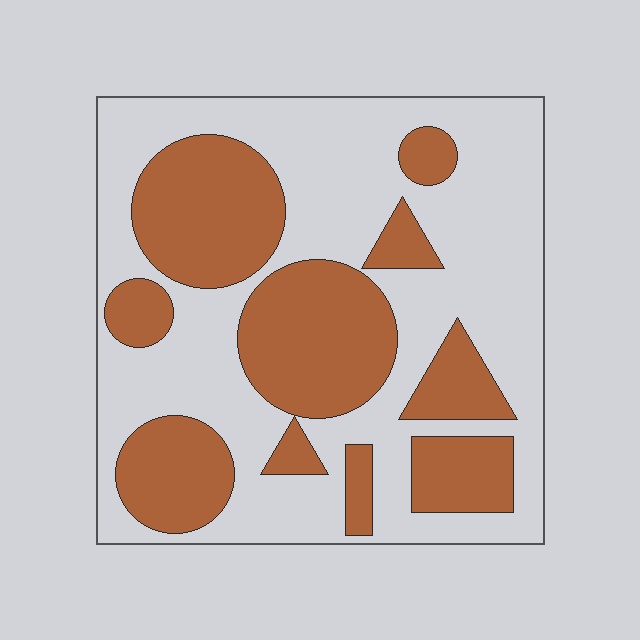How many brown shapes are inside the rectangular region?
10.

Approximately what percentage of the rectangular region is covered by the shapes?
Approximately 40%.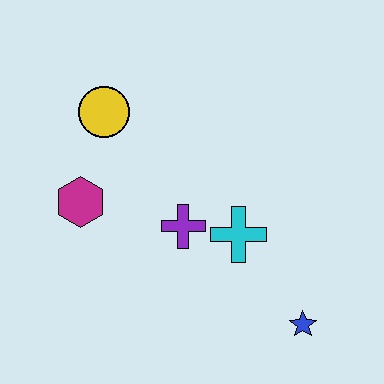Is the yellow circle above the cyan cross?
Yes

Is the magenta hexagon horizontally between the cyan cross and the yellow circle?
No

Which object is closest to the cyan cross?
The purple cross is closest to the cyan cross.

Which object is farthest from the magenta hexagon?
The blue star is farthest from the magenta hexagon.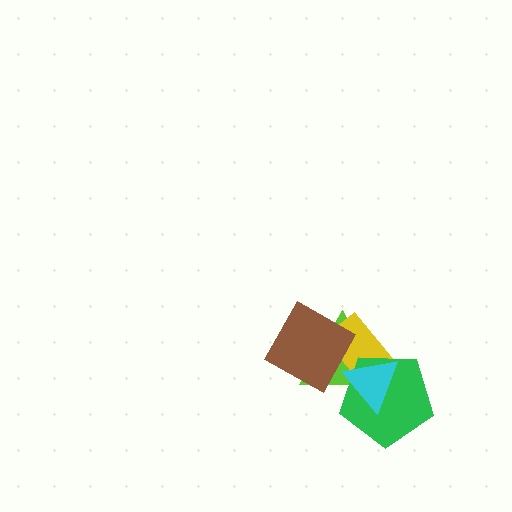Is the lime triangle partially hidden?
Yes, it is partially covered by another shape.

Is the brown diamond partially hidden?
No, no other shape covers it.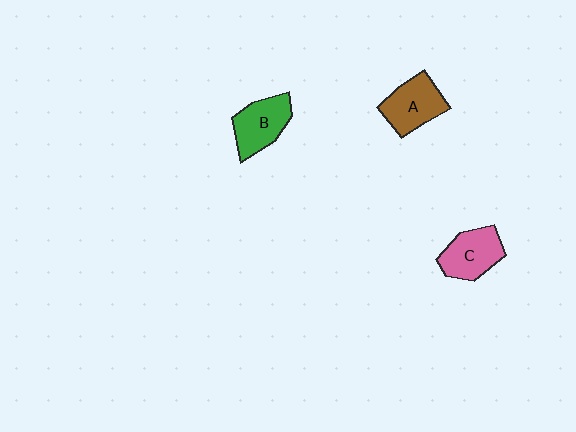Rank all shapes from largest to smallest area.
From largest to smallest: A (brown), C (pink), B (green).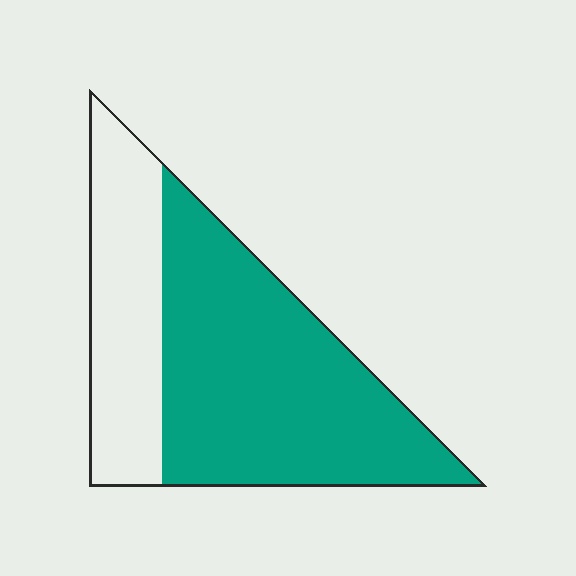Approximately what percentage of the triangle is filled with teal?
Approximately 65%.